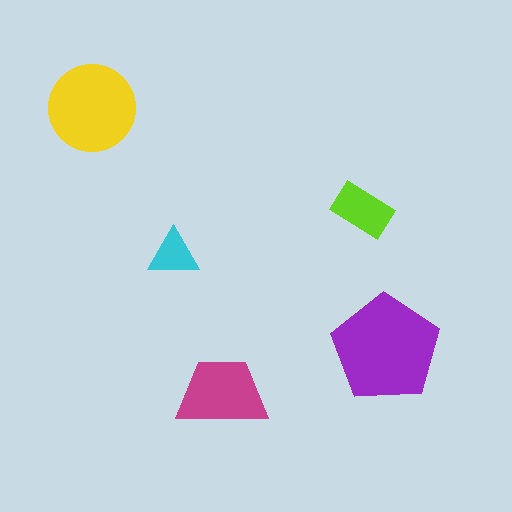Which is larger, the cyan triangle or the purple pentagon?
The purple pentagon.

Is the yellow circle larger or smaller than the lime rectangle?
Larger.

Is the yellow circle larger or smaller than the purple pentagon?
Smaller.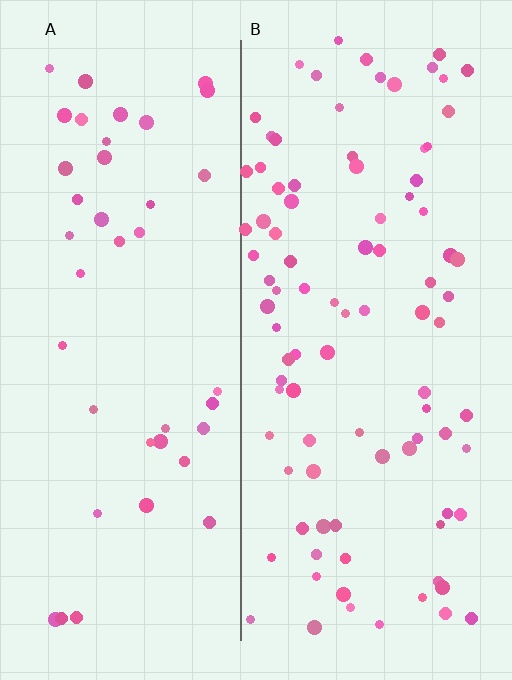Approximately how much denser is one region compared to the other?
Approximately 2.2× — region B over region A.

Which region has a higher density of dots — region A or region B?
B (the right).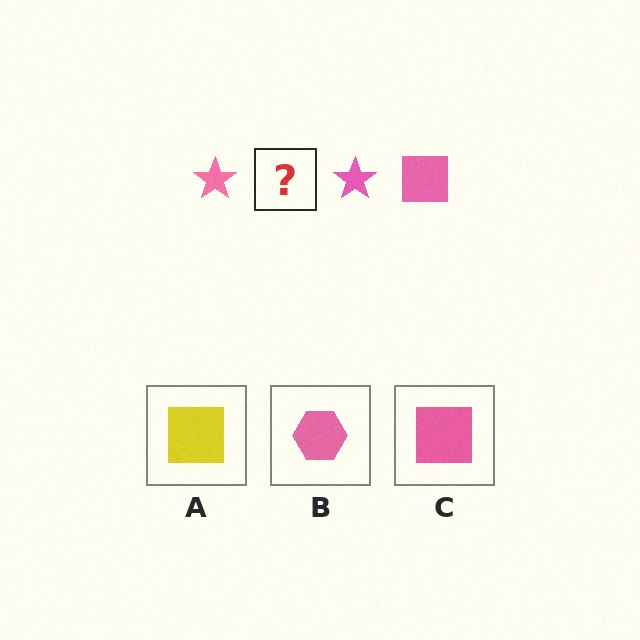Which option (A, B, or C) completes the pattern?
C.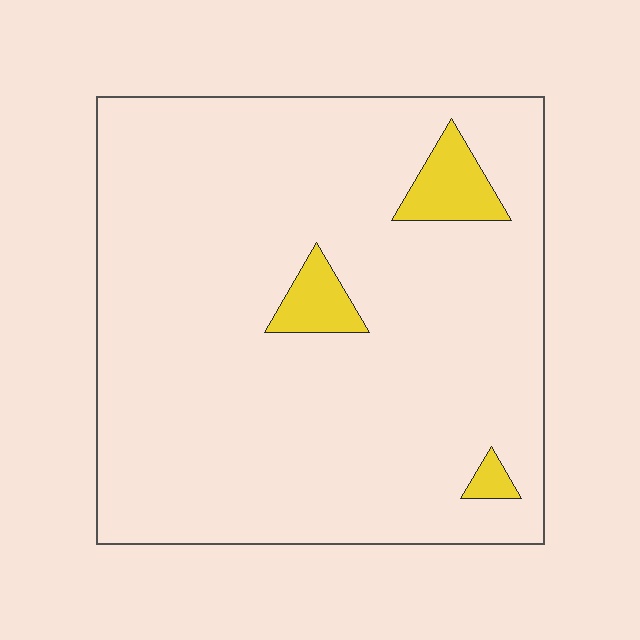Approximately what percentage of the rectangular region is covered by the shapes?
Approximately 5%.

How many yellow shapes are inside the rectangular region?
3.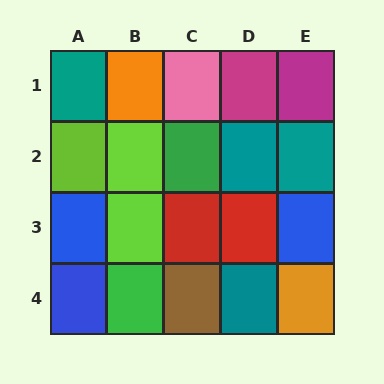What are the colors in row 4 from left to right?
Blue, green, brown, teal, orange.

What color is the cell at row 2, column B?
Lime.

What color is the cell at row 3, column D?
Red.